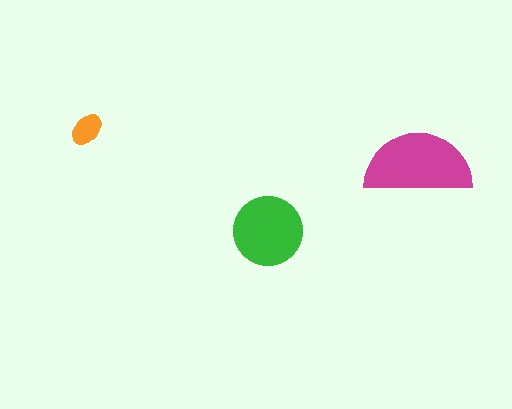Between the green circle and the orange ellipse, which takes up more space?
The green circle.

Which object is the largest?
The magenta semicircle.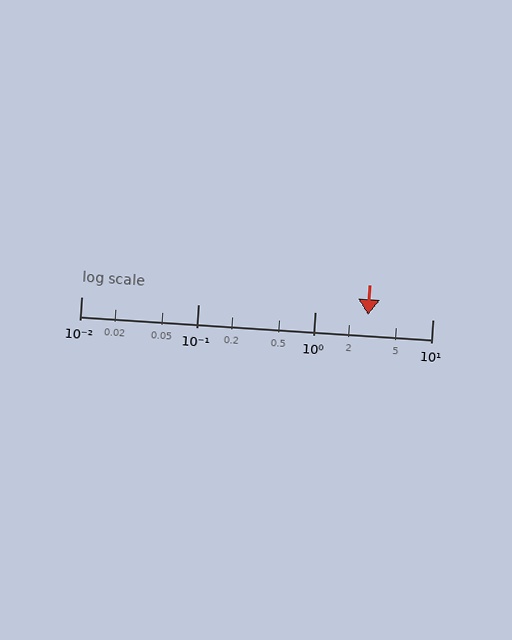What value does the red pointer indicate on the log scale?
The pointer indicates approximately 2.8.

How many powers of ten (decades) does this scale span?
The scale spans 3 decades, from 0.01 to 10.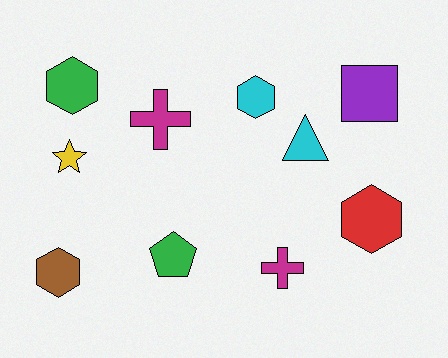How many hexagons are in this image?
There are 4 hexagons.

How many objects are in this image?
There are 10 objects.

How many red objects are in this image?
There is 1 red object.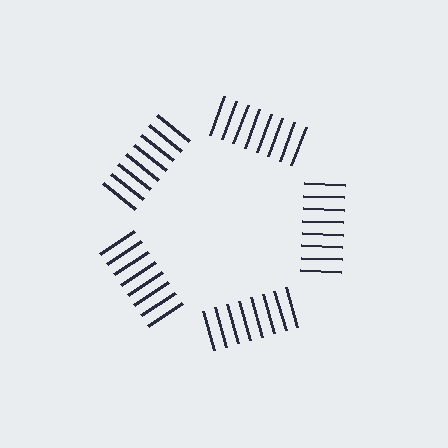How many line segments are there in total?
40 — 8 along each of the 5 edges.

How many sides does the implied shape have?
5 sides — the line-ends trace a pentagon.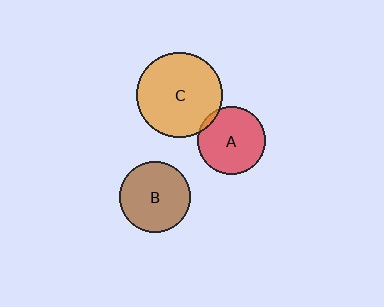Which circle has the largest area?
Circle C (orange).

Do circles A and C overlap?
Yes.